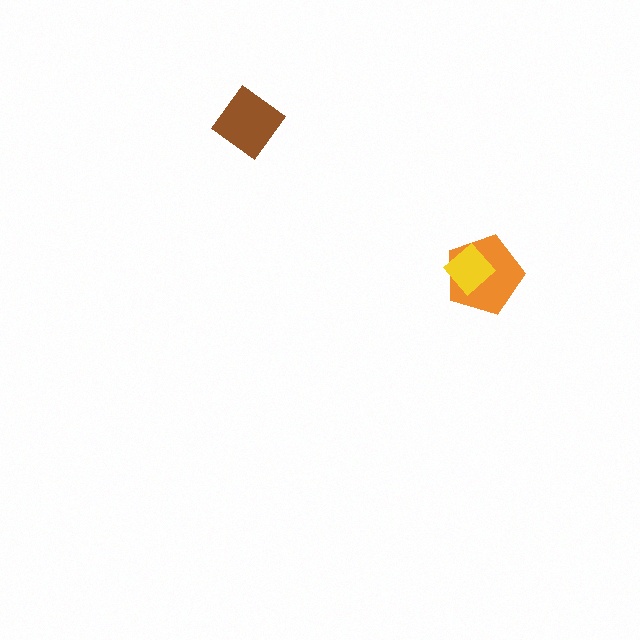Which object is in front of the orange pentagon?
The yellow diamond is in front of the orange pentagon.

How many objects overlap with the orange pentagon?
1 object overlaps with the orange pentagon.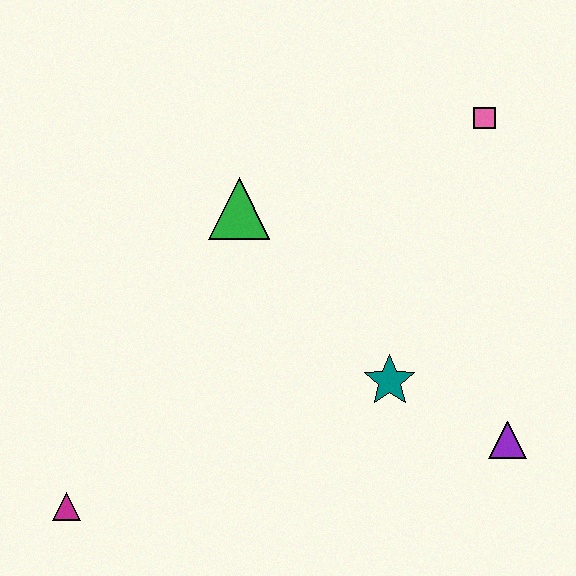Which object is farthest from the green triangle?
The purple triangle is farthest from the green triangle.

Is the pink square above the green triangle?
Yes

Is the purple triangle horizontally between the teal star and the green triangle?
No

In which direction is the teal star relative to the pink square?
The teal star is below the pink square.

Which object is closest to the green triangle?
The teal star is closest to the green triangle.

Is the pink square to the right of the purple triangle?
No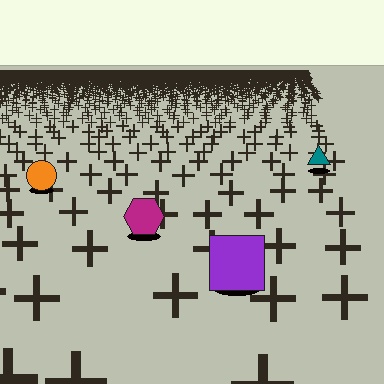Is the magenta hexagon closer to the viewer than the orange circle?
Yes. The magenta hexagon is closer — you can tell from the texture gradient: the ground texture is coarser near it.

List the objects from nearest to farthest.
From nearest to farthest: the purple square, the magenta hexagon, the orange circle, the teal triangle.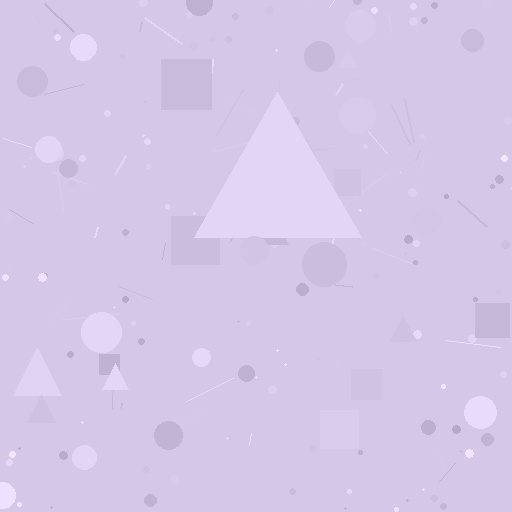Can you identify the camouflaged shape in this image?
The camouflaged shape is a triangle.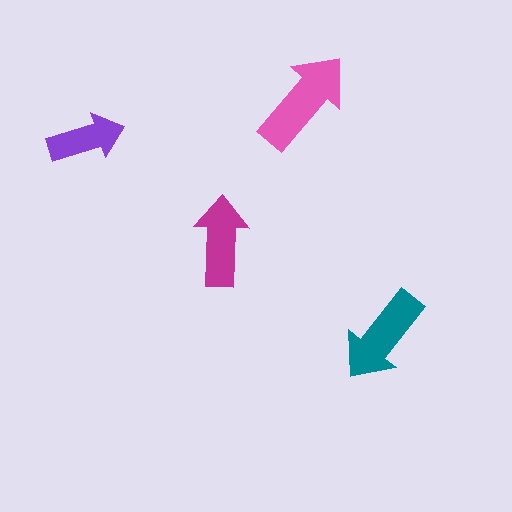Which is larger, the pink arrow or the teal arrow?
The pink one.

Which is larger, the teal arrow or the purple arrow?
The teal one.